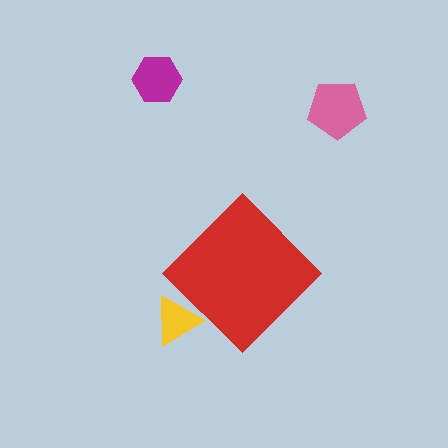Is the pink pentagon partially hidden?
No, the pink pentagon is fully visible.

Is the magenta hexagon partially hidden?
No, the magenta hexagon is fully visible.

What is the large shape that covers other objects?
A red diamond.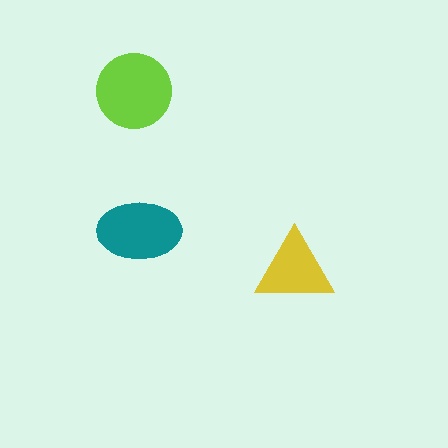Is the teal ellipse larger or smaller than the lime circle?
Smaller.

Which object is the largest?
The lime circle.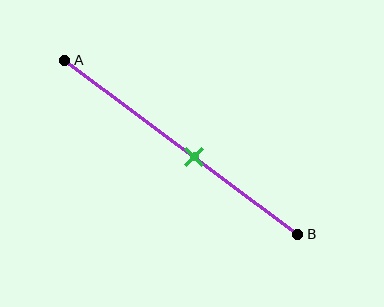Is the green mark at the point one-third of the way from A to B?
No, the mark is at about 55% from A, not at the 33% one-third point.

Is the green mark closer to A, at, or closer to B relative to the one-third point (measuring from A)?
The green mark is closer to point B than the one-third point of segment AB.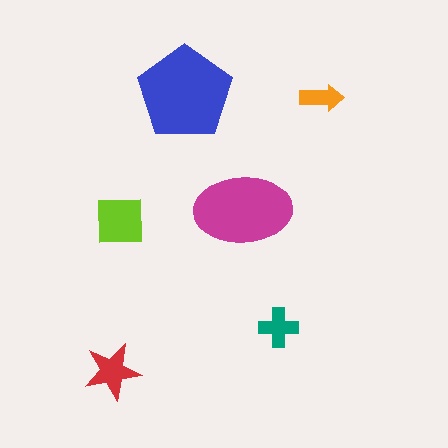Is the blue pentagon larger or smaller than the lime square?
Larger.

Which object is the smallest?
The orange arrow.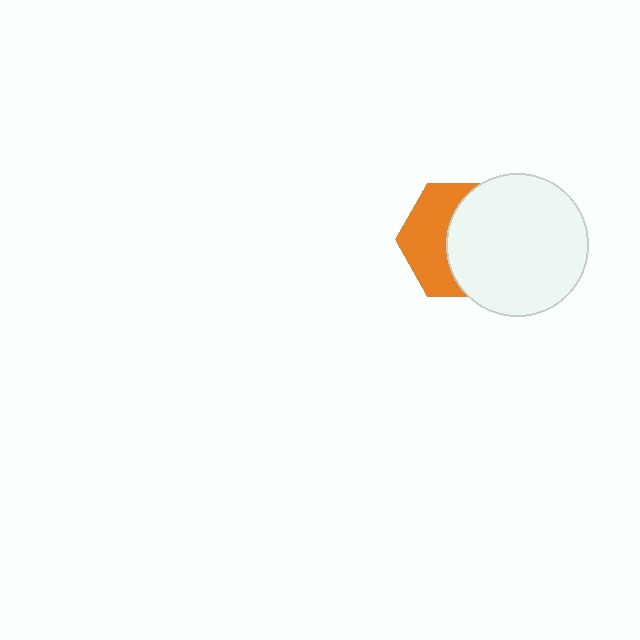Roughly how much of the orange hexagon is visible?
A small part of it is visible (roughly 44%).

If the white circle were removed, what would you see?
You would see the complete orange hexagon.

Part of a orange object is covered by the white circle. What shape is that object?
It is a hexagon.